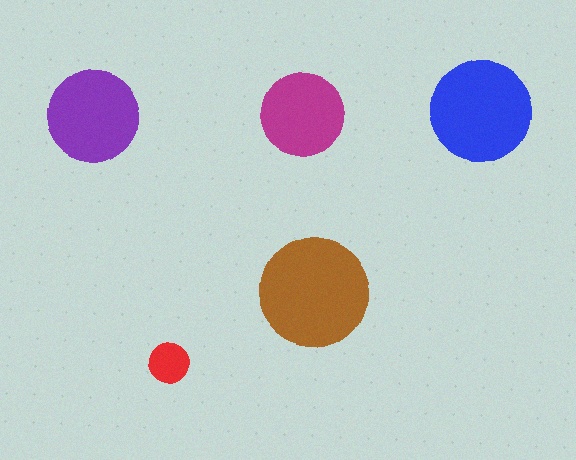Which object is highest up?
The blue circle is topmost.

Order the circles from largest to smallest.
the brown one, the blue one, the purple one, the magenta one, the red one.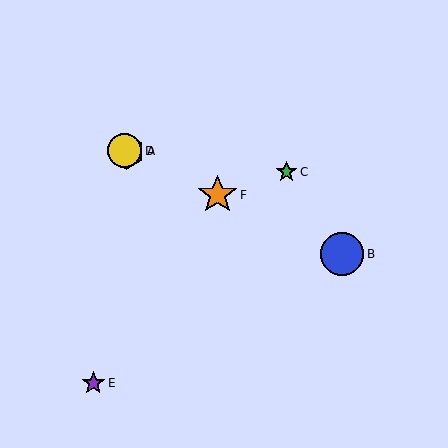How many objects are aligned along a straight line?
4 objects (A, B, D, F) are aligned along a straight line.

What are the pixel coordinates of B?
Object B is at (342, 254).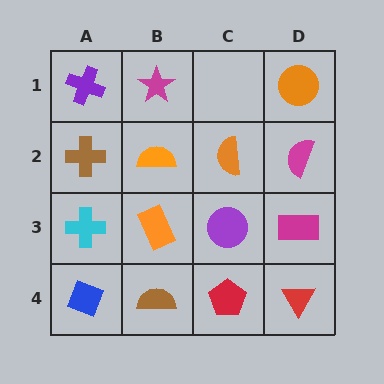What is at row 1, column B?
A magenta star.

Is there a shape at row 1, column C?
No, that cell is empty.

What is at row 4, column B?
A brown semicircle.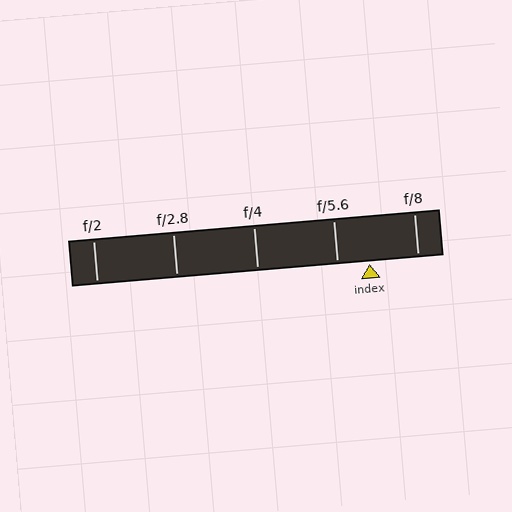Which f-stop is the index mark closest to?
The index mark is closest to f/5.6.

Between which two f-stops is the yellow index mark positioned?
The index mark is between f/5.6 and f/8.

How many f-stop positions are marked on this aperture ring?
There are 5 f-stop positions marked.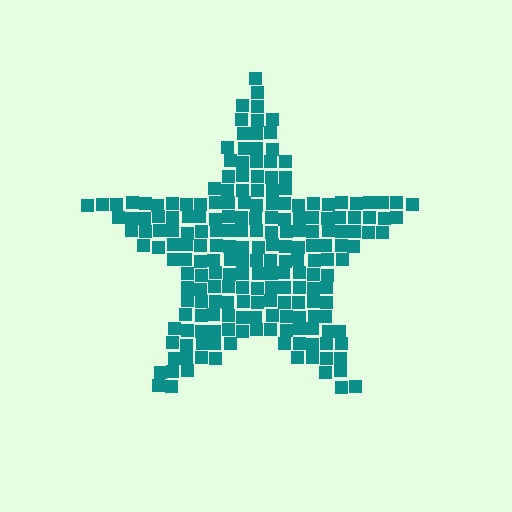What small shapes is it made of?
It is made of small squares.